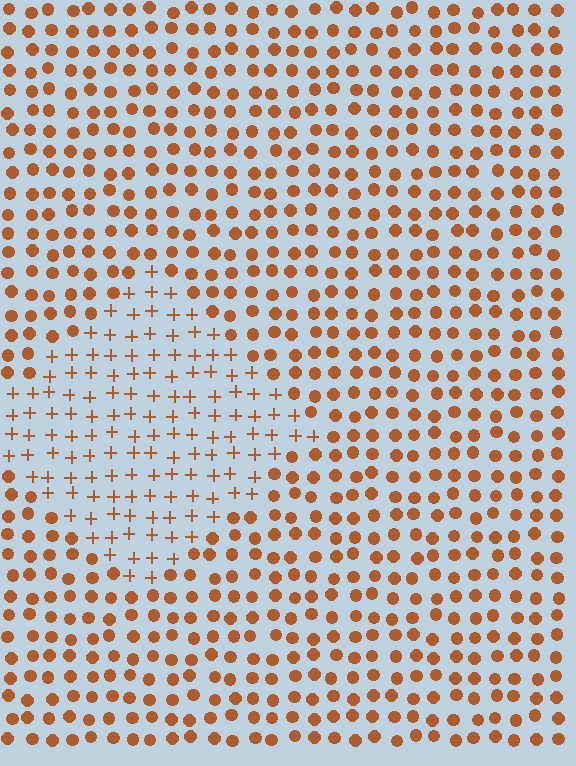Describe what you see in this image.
The image is filled with small brown elements arranged in a uniform grid. A diamond-shaped region contains plus signs, while the surrounding area contains circles. The boundary is defined purely by the change in element shape.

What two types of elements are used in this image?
The image uses plus signs inside the diamond region and circles outside it.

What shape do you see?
I see a diamond.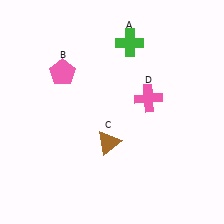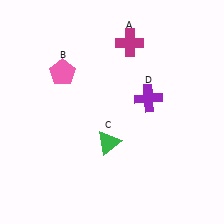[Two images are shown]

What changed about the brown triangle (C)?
In Image 1, C is brown. In Image 2, it changed to green.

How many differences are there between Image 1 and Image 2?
There are 3 differences between the two images.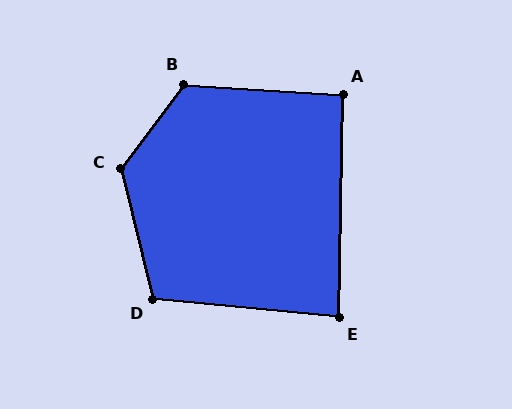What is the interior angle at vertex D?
Approximately 109 degrees (obtuse).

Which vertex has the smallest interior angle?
E, at approximately 85 degrees.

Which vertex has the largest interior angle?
C, at approximately 129 degrees.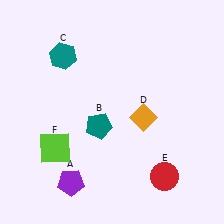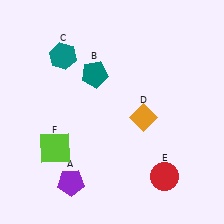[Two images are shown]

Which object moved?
The teal pentagon (B) moved up.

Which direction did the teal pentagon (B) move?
The teal pentagon (B) moved up.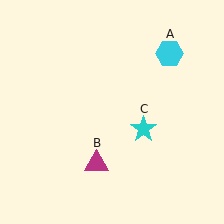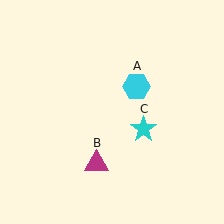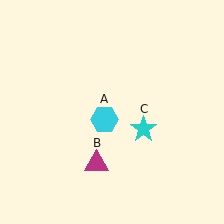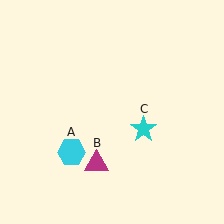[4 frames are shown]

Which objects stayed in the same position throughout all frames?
Magenta triangle (object B) and cyan star (object C) remained stationary.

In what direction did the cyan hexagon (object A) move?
The cyan hexagon (object A) moved down and to the left.